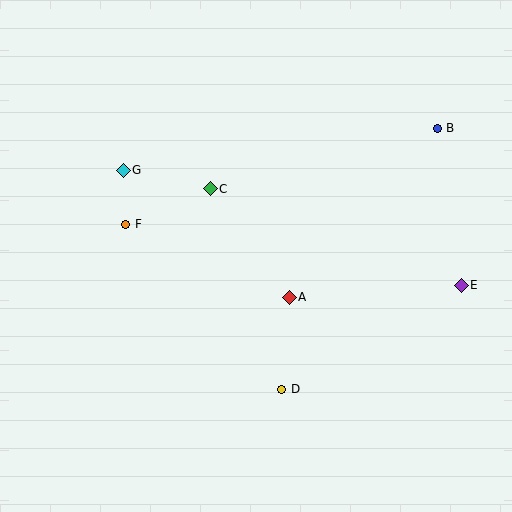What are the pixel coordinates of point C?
Point C is at (210, 189).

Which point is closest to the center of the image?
Point A at (289, 297) is closest to the center.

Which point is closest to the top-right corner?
Point B is closest to the top-right corner.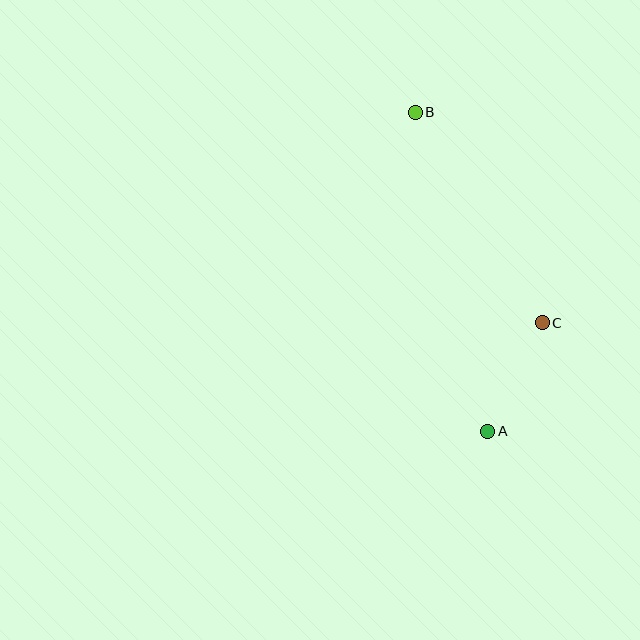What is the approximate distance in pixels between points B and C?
The distance between B and C is approximately 246 pixels.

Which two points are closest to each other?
Points A and C are closest to each other.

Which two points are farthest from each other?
Points A and B are farthest from each other.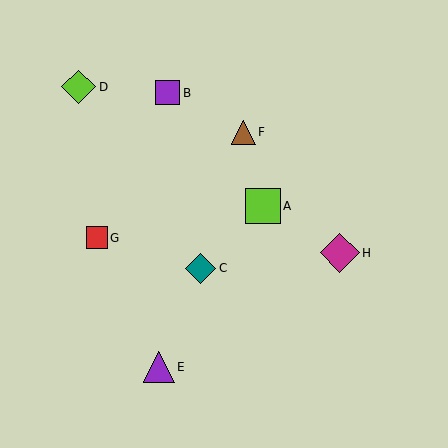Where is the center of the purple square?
The center of the purple square is at (167, 93).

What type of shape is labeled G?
Shape G is a red square.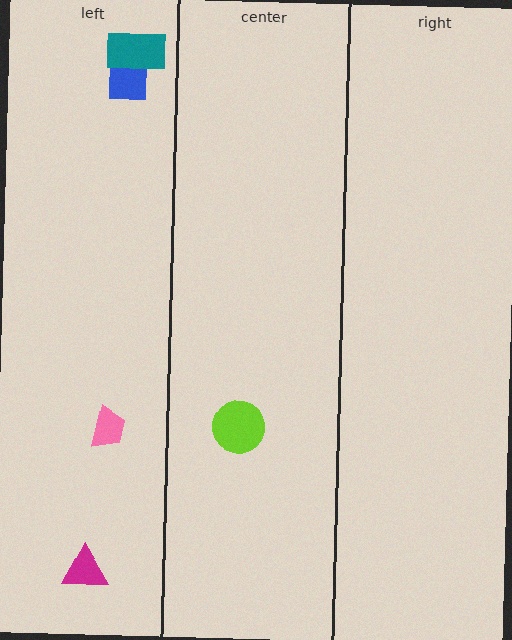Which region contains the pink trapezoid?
The left region.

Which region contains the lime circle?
The center region.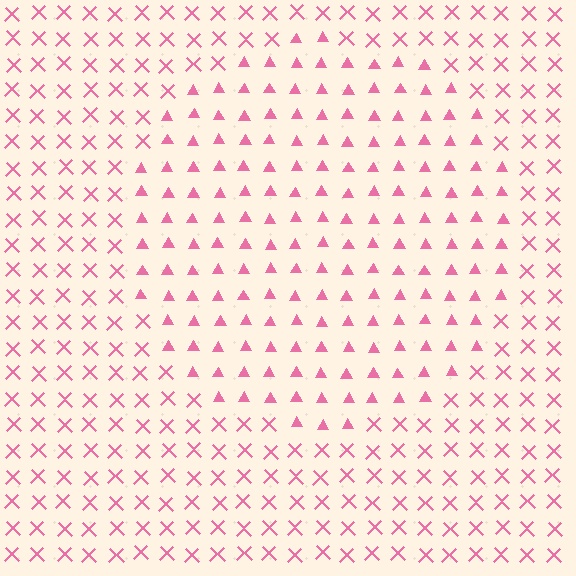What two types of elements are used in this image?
The image uses triangles inside the circle region and X marks outside it.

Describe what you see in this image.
The image is filled with small pink elements arranged in a uniform grid. A circle-shaped region contains triangles, while the surrounding area contains X marks. The boundary is defined purely by the change in element shape.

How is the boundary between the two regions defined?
The boundary is defined by a change in element shape: triangles inside vs. X marks outside. All elements share the same color and spacing.